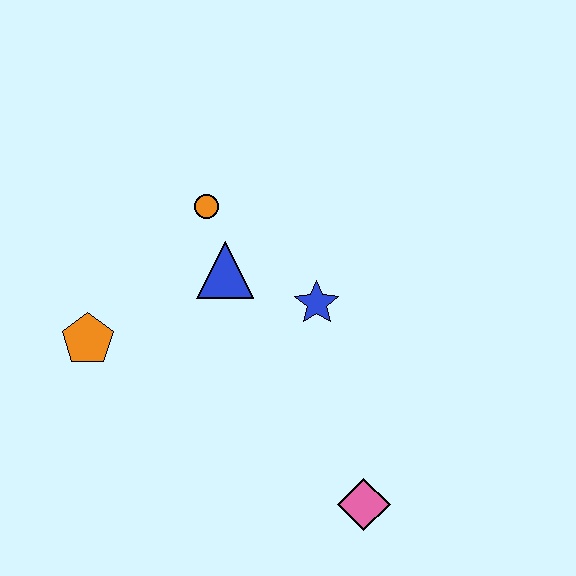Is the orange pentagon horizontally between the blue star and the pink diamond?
No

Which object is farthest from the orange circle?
The pink diamond is farthest from the orange circle.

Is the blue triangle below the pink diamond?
No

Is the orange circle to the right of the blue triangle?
No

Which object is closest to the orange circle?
The blue triangle is closest to the orange circle.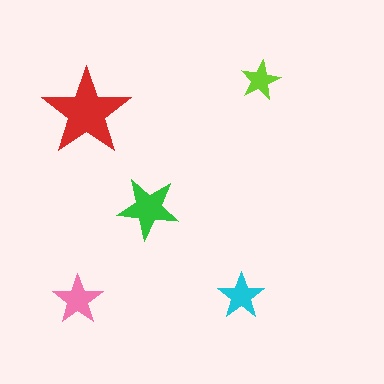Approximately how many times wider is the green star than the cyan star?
About 1.5 times wider.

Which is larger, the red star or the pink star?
The red one.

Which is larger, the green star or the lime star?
The green one.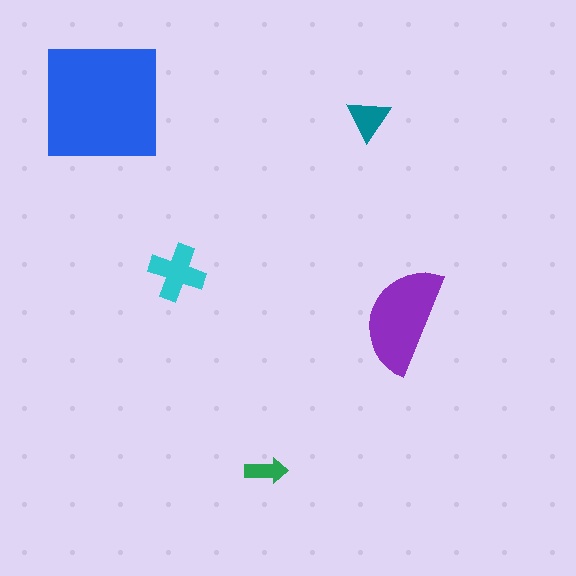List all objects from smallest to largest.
The green arrow, the teal triangle, the cyan cross, the purple semicircle, the blue square.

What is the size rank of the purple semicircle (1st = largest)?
2nd.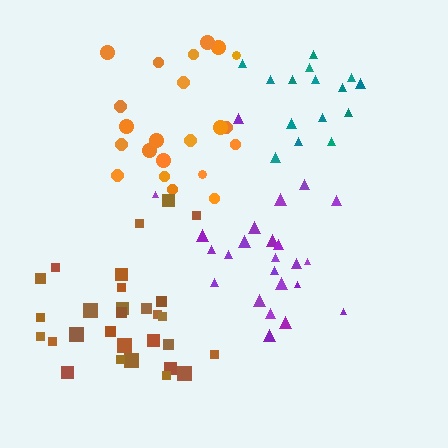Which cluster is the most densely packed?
Teal.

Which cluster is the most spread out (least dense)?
Orange.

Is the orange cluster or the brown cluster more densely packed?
Brown.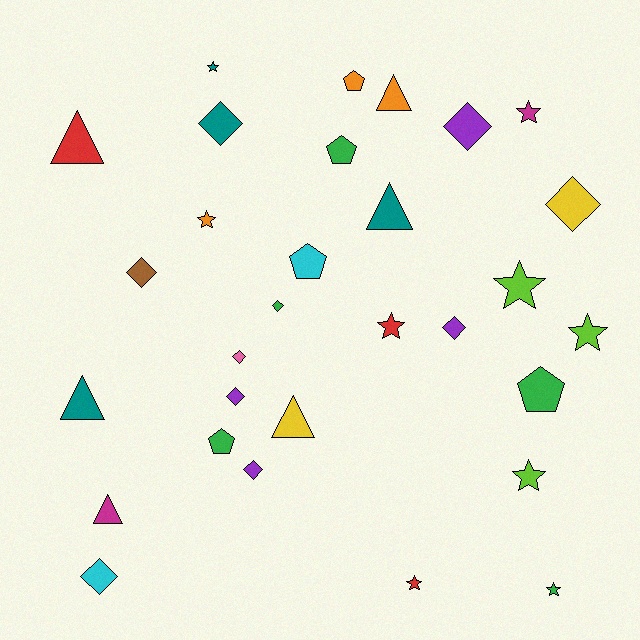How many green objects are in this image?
There are 5 green objects.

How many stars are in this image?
There are 9 stars.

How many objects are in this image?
There are 30 objects.